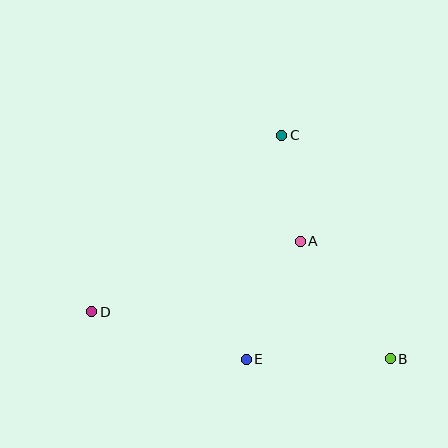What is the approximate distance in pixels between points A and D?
The distance between A and D is approximately 220 pixels.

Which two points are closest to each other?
Points A and C are closest to each other.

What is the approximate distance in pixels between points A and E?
The distance between A and E is approximately 129 pixels.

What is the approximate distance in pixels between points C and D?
The distance between C and D is approximately 259 pixels.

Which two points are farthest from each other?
Points B and D are farthest from each other.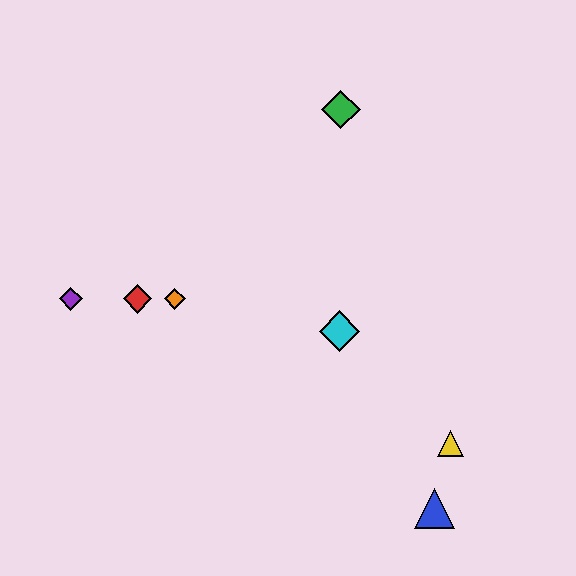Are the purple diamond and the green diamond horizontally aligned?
No, the purple diamond is at y≈299 and the green diamond is at y≈109.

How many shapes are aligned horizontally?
3 shapes (the red diamond, the purple diamond, the orange diamond) are aligned horizontally.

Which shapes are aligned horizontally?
The red diamond, the purple diamond, the orange diamond are aligned horizontally.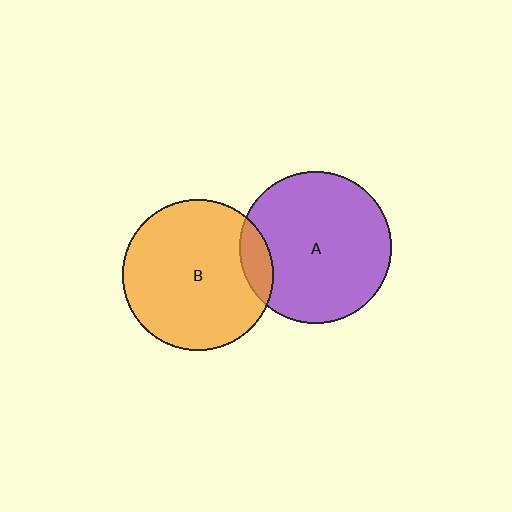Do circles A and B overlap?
Yes.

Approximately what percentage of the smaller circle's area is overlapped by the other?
Approximately 10%.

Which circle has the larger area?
Circle A (purple).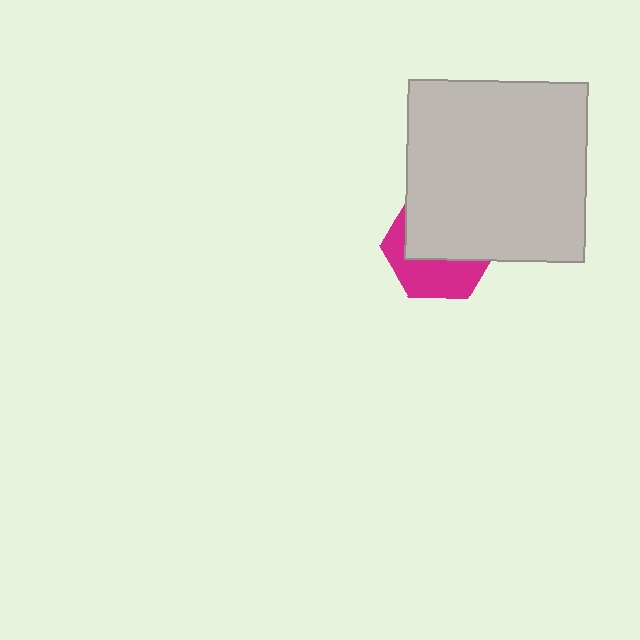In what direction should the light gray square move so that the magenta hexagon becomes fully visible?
The light gray square should move up. That is the shortest direction to clear the overlap and leave the magenta hexagon fully visible.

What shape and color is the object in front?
The object in front is a light gray square.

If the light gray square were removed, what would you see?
You would see the complete magenta hexagon.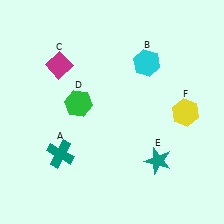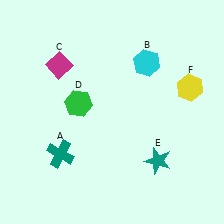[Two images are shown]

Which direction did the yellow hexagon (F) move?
The yellow hexagon (F) moved up.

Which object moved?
The yellow hexagon (F) moved up.